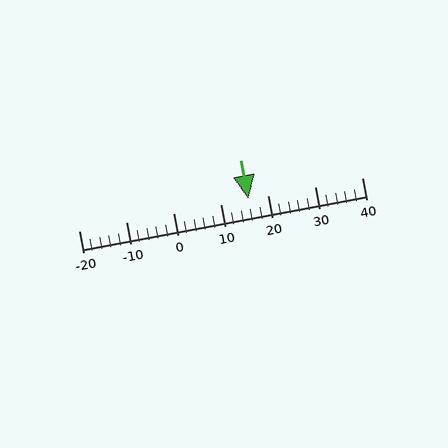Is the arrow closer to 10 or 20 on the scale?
The arrow is closer to 20.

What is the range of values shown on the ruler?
The ruler shows values from -20 to 40.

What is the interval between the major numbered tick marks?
The major tick marks are spaced 10 units apart.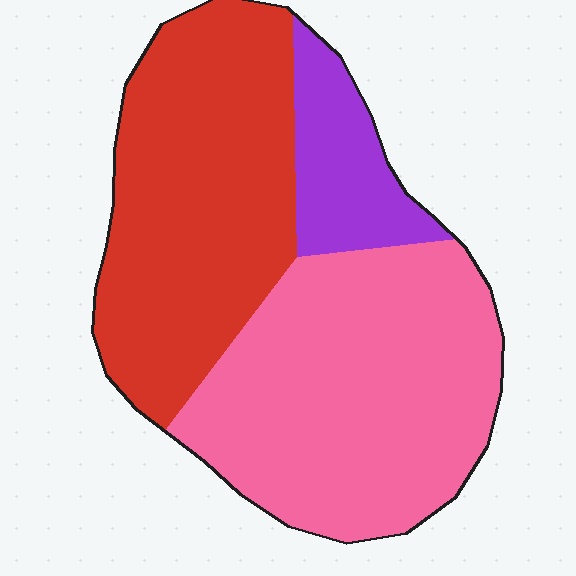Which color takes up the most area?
Pink, at roughly 45%.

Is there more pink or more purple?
Pink.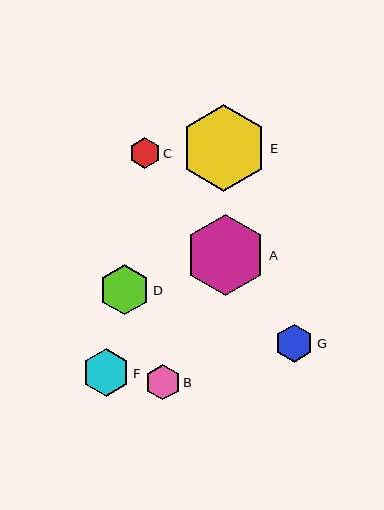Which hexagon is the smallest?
Hexagon C is the smallest with a size of approximately 31 pixels.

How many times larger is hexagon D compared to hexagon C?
Hexagon D is approximately 1.6 times the size of hexagon C.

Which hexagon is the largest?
Hexagon E is the largest with a size of approximately 87 pixels.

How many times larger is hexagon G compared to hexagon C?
Hexagon G is approximately 1.2 times the size of hexagon C.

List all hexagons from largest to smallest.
From largest to smallest: E, A, D, F, G, B, C.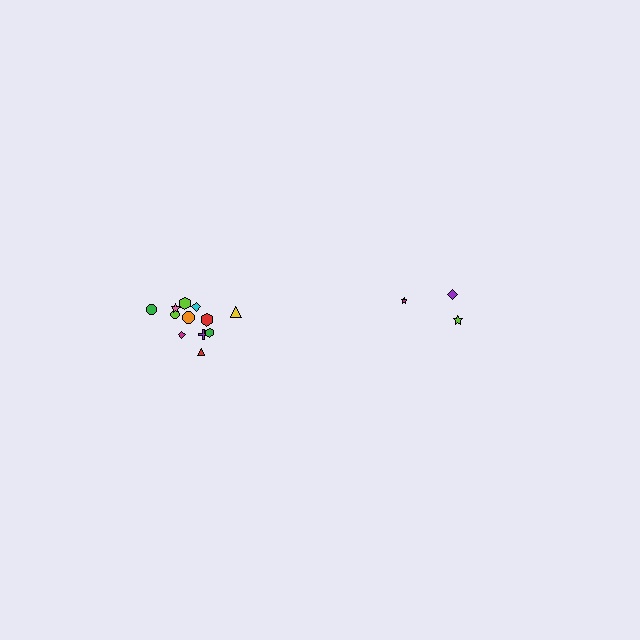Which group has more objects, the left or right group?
The left group.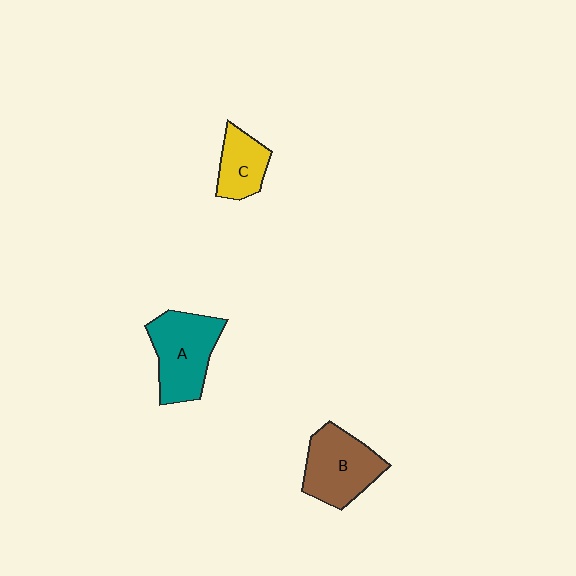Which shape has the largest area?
Shape A (teal).